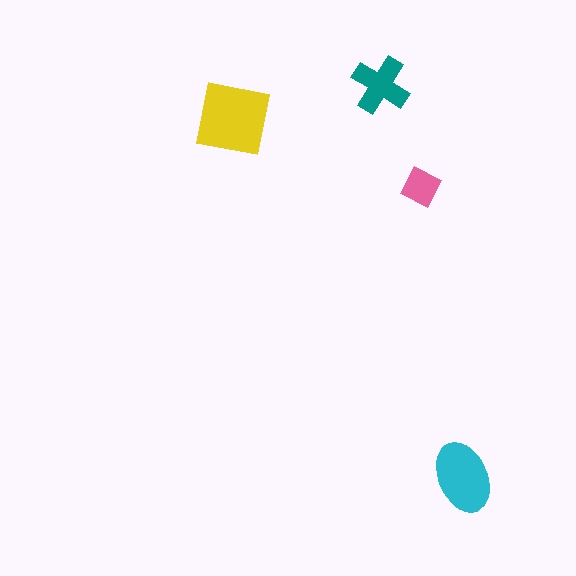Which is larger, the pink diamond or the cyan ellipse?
The cyan ellipse.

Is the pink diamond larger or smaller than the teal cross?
Smaller.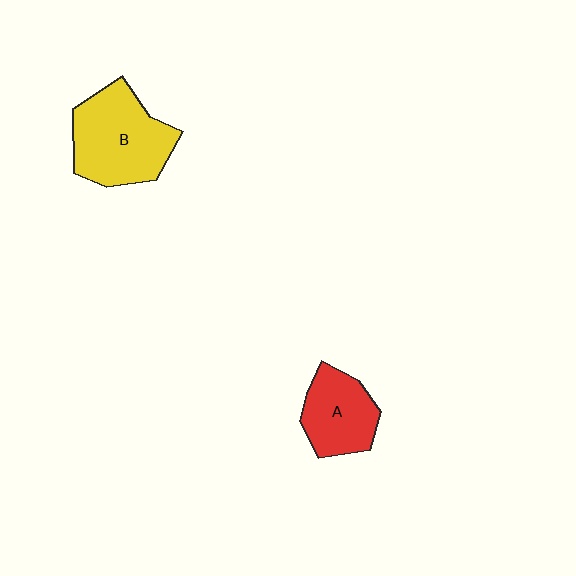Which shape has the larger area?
Shape B (yellow).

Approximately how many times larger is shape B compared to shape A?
Approximately 1.5 times.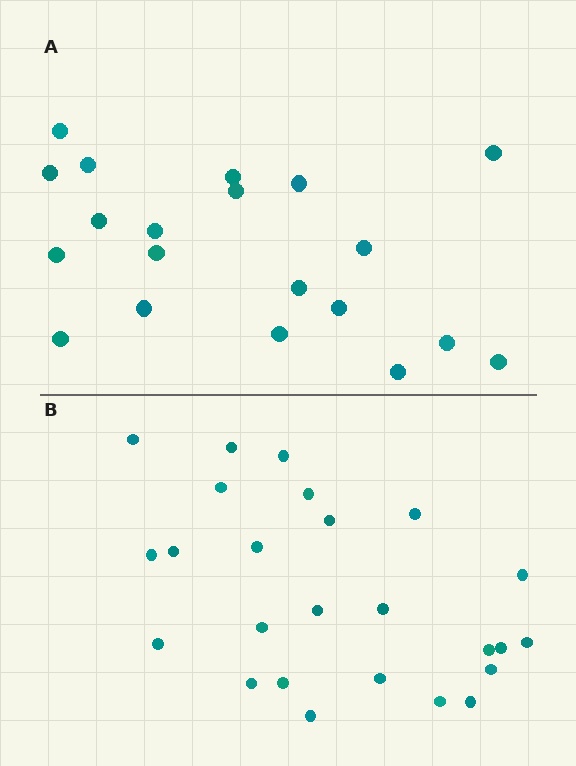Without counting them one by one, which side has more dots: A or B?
Region B (the bottom region) has more dots.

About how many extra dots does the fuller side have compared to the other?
Region B has about 5 more dots than region A.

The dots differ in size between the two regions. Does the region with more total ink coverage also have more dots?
No. Region A has more total ink coverage because its dots are larger, but region B actually contains more individual dots. Total area can be misleading — the number of items is what matters here.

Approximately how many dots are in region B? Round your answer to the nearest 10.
About 20 dots. (The exact count is 25, which rounds to 20.)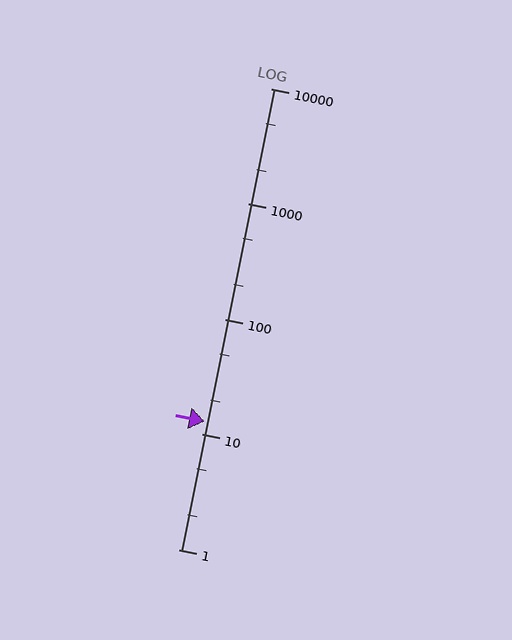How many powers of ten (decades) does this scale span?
The scale spans 4 decades, from 1 to 10000.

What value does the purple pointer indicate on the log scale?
The pointer indicates approximately 13.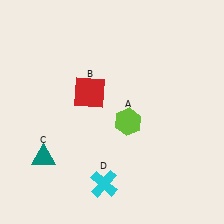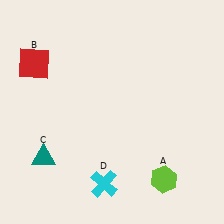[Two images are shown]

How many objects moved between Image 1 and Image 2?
2 objects moved between the two images.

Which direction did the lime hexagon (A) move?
The lime hexagon (A) moved down.